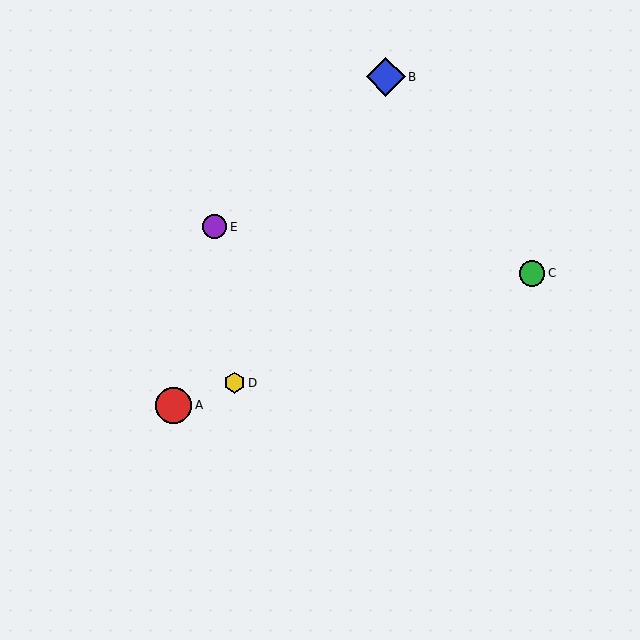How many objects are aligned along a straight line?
3 objects (A, C, D) are aligned along a straight line.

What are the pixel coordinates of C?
Object C is at (532, 273).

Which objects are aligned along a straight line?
Objects A, C, D are aligned along a straight line.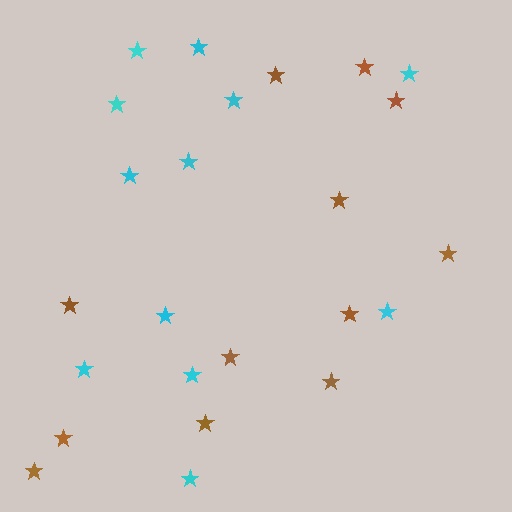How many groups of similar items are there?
There are 2 groups: one group of brown stars (12) and one group of cyan stars (12).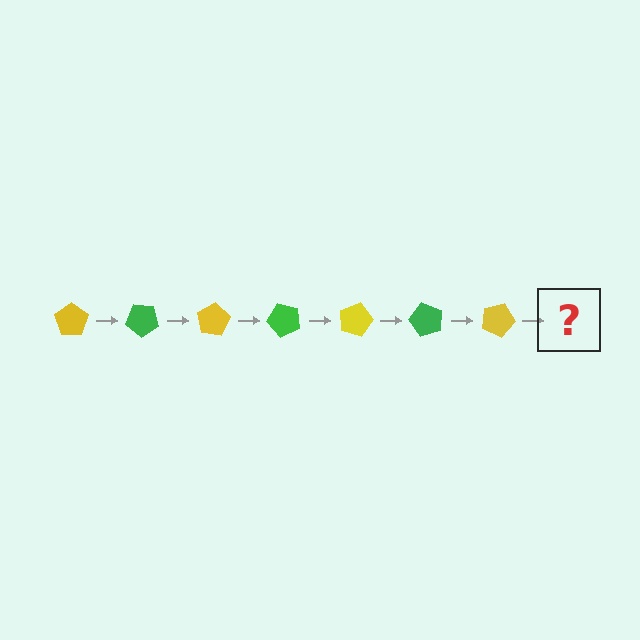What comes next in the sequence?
The next element should be a green pentagon, rotated 280 degrees from the start.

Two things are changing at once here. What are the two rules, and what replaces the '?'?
The two rules are that it rotates 40 degrees each step and the color cycles through yellow and green. The '?' should be a green pentagon, rotated 280 degrees from the start.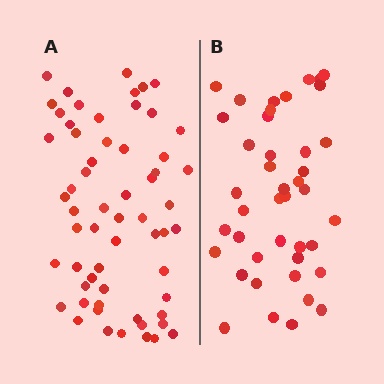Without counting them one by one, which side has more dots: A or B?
Region A (the left region) has more dots.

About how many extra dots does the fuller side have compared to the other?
Region A has approximately 20 more dots than region B.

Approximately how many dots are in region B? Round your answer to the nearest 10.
About 40 dots. (The exact count is 42, which rounds to 40.)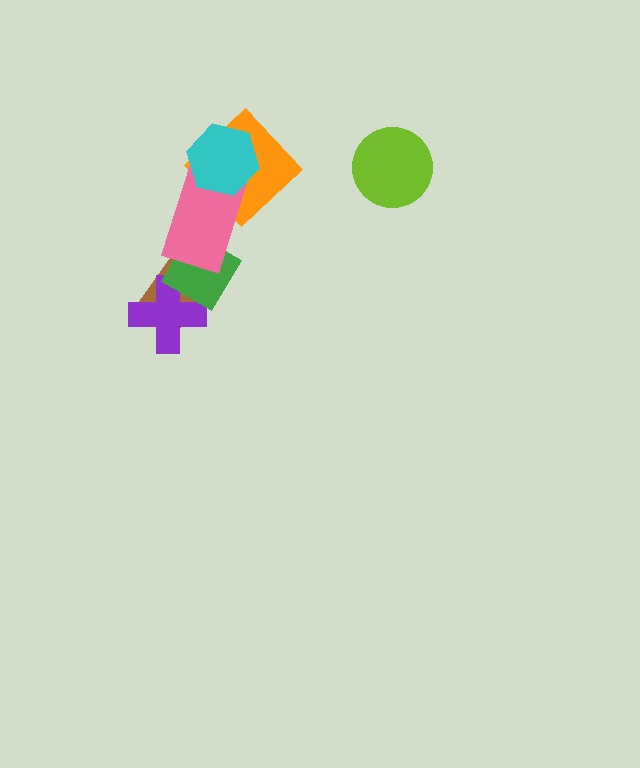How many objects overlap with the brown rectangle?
3 objects overlap with the brown rectangle.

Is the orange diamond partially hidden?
Yes, it is partially covered by another shape.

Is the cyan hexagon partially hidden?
No, no other shape covers it.